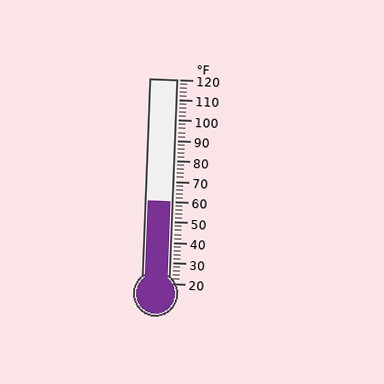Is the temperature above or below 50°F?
The temperature is above 50°F.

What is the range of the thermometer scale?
The thermometer scale ranges from 20°F to 120°F.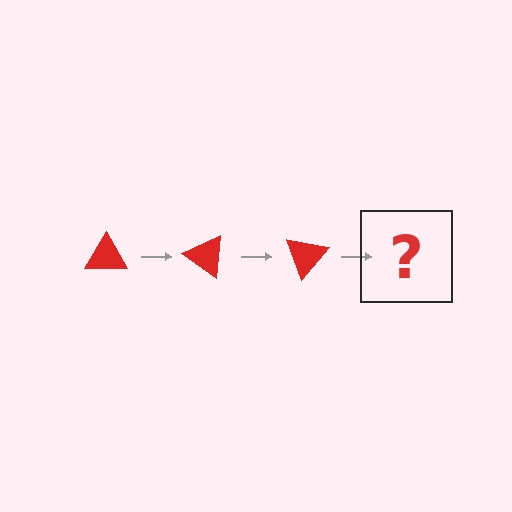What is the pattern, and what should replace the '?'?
The pattern is that the triangle rotates 35 degrees each step. The '?' should be a red triangle rotated 105 degrees.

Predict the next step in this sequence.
The next step is a red triangle rotated 105 degrees.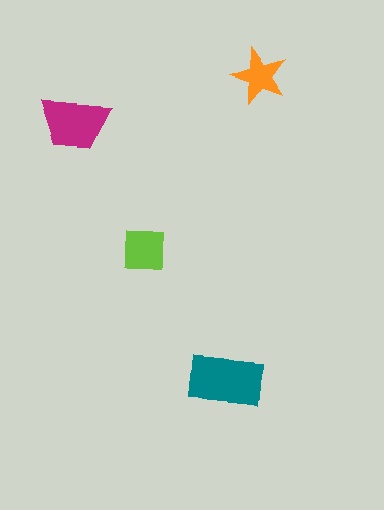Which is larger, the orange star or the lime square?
The lime square.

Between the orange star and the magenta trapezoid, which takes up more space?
The magenta trapezoid.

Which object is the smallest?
The orange star.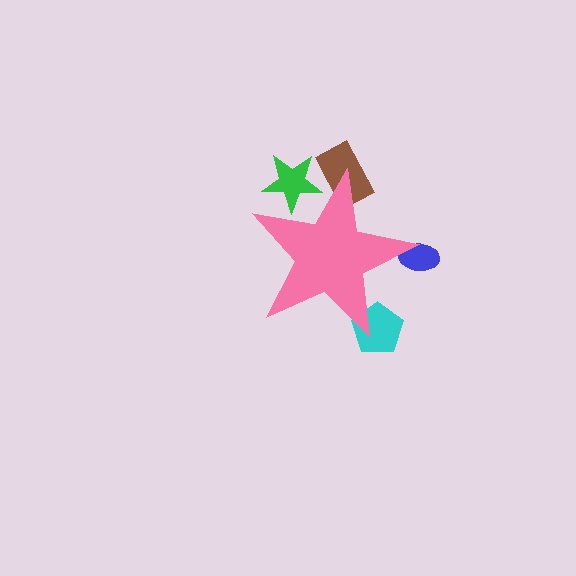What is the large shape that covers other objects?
A pink star.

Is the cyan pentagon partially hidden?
Yes, the cyan pentagon is partially hidden behind the pink star.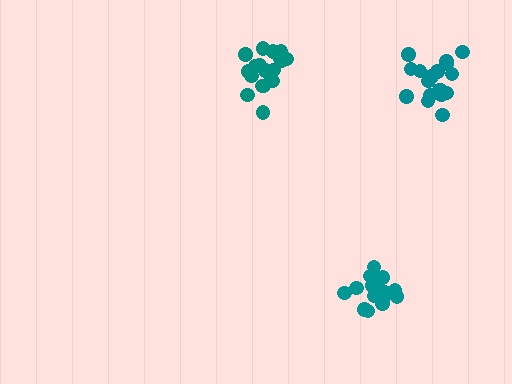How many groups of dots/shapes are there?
There are 3 groups.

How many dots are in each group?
Group 1: 19 dots, Group 2: 18 dots, Group 3: 19 dots (56 total).